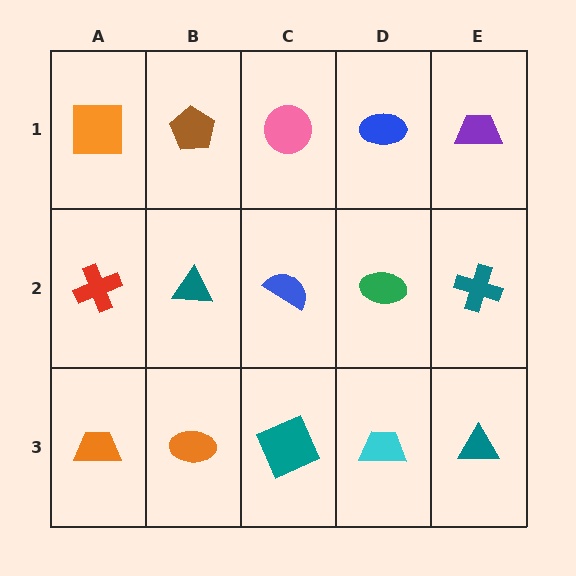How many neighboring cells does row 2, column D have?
4.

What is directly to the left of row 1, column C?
A brown pentagon.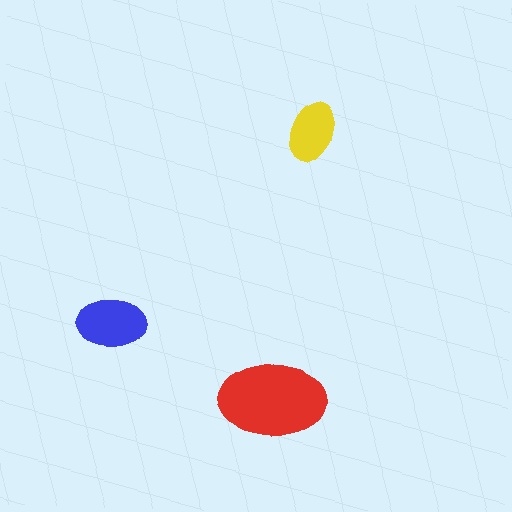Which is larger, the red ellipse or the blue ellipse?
The red one.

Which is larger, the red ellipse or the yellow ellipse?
The red one.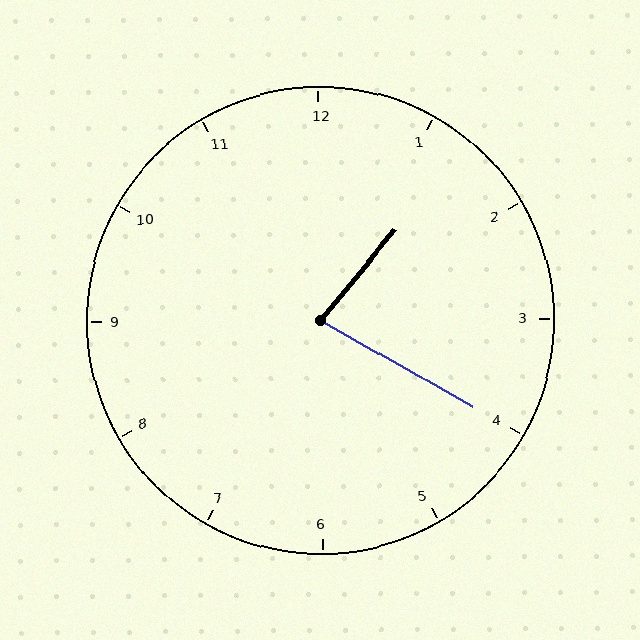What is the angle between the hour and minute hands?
Approximately 80 degrees.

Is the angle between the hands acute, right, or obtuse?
It is acute.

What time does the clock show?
1:20.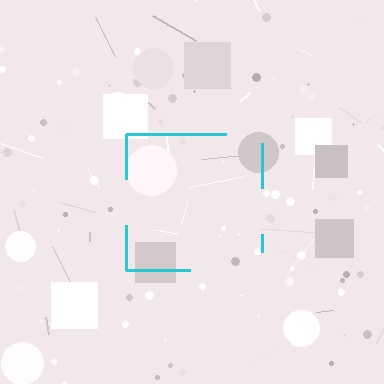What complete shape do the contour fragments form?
The contour fragments form a square.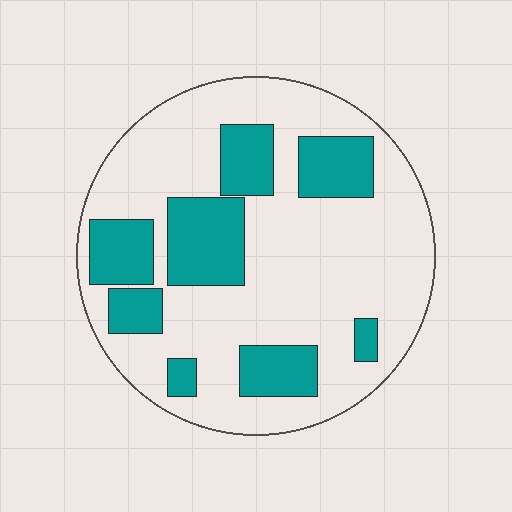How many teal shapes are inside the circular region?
8.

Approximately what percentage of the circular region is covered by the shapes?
Approximately 30%.